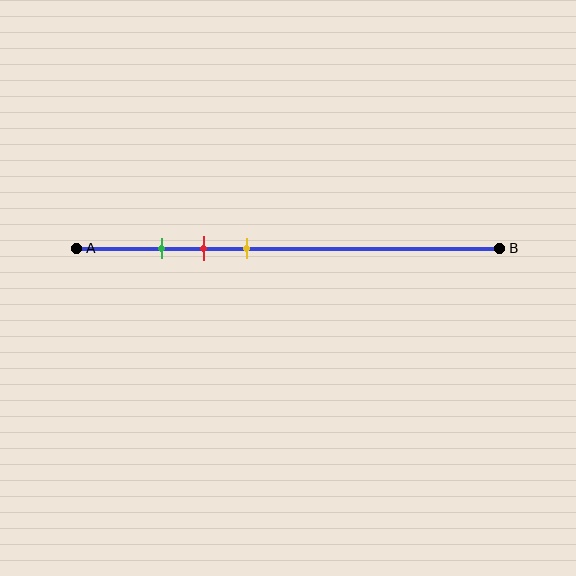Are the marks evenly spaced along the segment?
Yes, the marks are approximately evenly spaced.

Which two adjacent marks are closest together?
The green and red marks are the closest adjacent pair.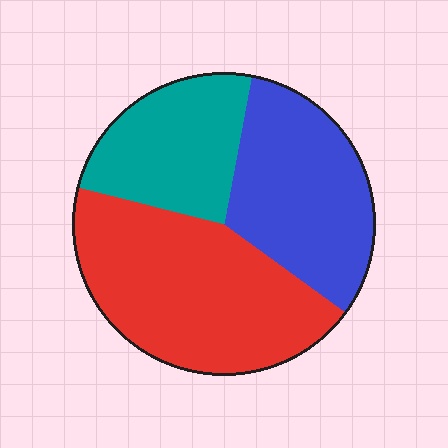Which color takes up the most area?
Red, at roughly 45%.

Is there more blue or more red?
Red.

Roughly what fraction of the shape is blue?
Blue takes up about one third (1/3) of the shape.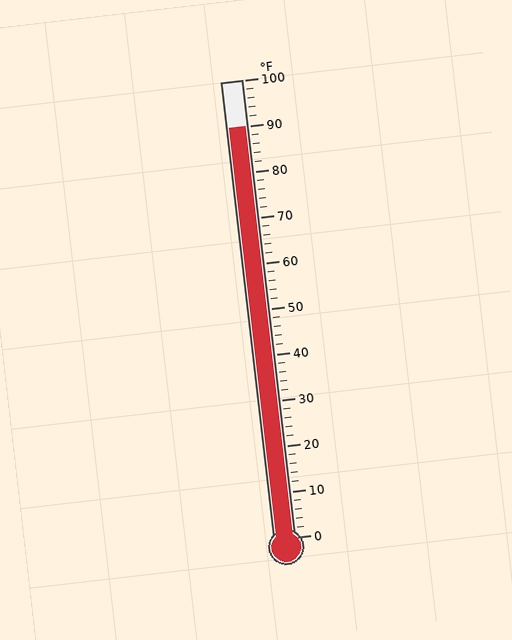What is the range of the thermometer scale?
The thermometer scale ranges from 0°F to 100°F.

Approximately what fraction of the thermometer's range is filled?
The thermometer is filled to approximately 90% of its range.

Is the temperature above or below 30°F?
The temperature is above 30°F.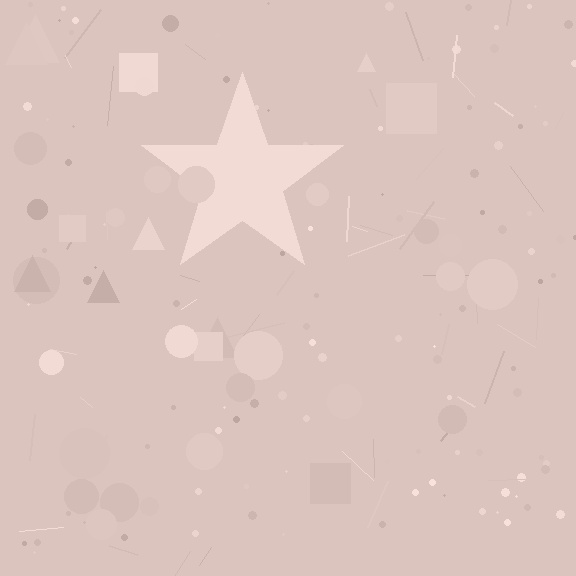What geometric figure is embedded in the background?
A star is embedded in the background.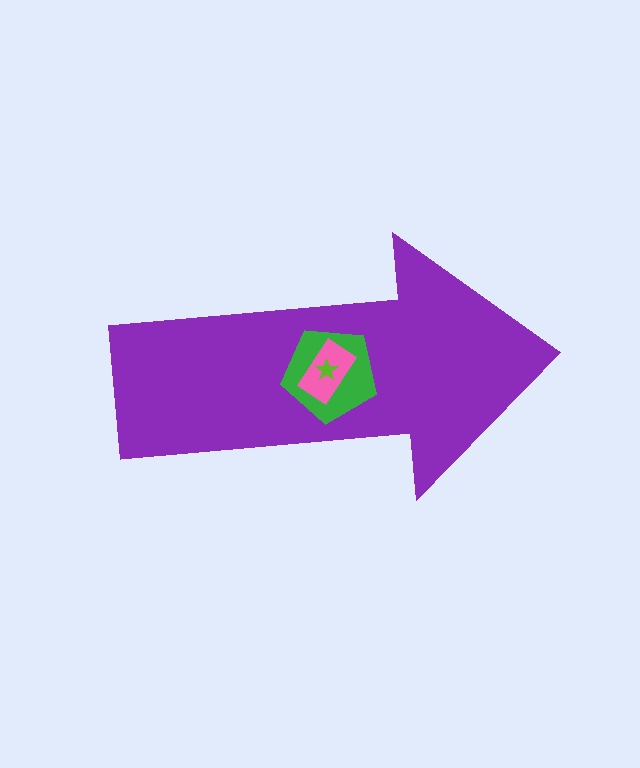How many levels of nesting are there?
4.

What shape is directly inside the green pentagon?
The pink rectangle.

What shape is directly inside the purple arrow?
The green pentagon.